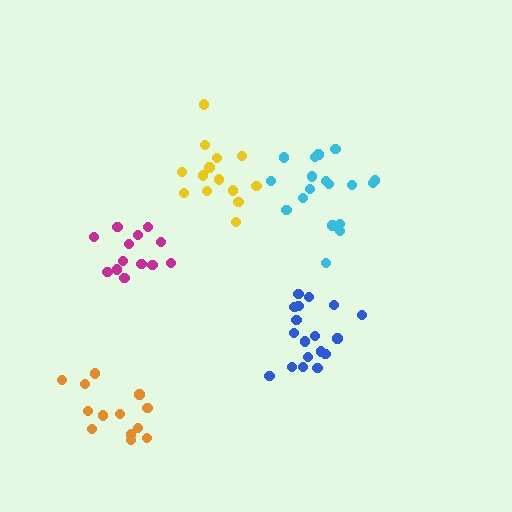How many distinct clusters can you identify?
There are 5 distinct clusters.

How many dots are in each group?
Group 1: 14 dots, Group 2: 13 dots, Group 3: 13 dots, Group 4: 18 dots, Group 5: 18 dots (76 total).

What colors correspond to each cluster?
The clusters are colored: yellow, orange, magenta, blue, cyan.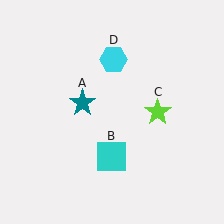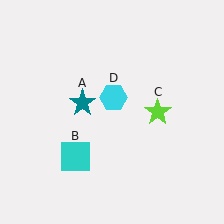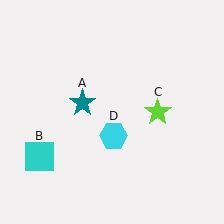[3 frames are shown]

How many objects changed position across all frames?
2 objects changed position: cyan square (object B), cyan hexagon (object D).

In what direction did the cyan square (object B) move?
The cyan square (object B) moved left.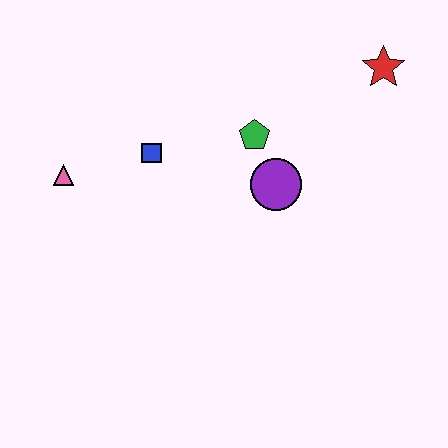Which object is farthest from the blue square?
The red star is farthest from the blue square.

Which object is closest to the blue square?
The pink triangle is closest to the blue square.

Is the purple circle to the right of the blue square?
Yes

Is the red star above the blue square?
Yes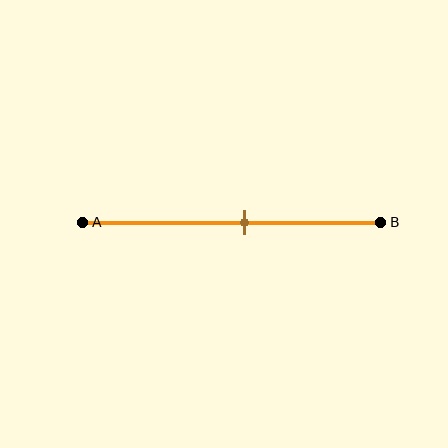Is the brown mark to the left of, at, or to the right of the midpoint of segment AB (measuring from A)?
The brown mark is to the right of the midpoint of segment AB.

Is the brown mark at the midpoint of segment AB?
No, the mark is at about 55% from A, not at the 50% midpoint.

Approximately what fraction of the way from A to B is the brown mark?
The brown mark is approximately 55% of the way from A to B.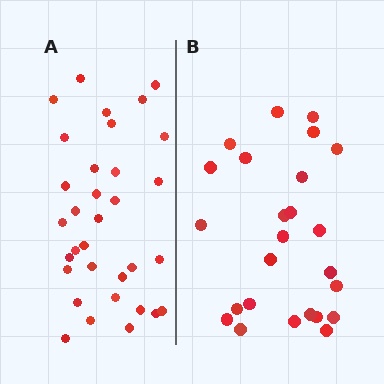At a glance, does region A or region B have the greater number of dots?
Region A (the left region) has more dots.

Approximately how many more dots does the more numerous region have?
Region A has roughly 8 or so more dots than region B.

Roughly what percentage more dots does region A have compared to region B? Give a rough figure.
About 30% more.